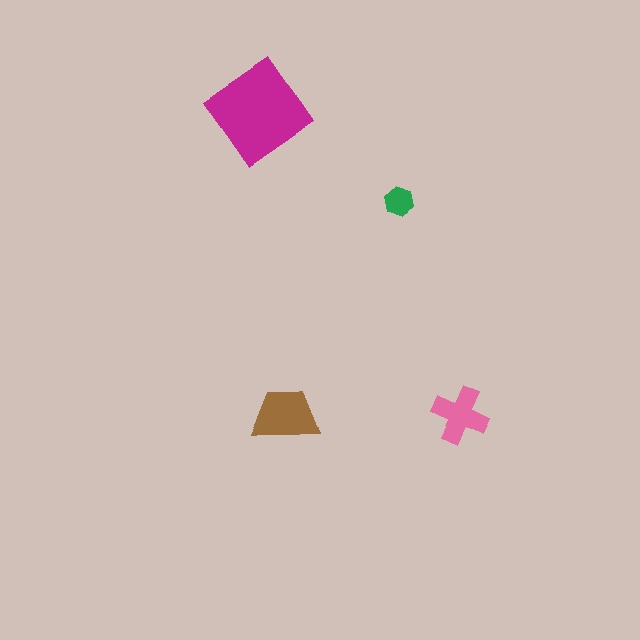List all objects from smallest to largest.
The green hexagon, the pink cross, the brown trapezoid, the magenta diamond.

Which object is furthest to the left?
The magenta diamond is leftmost.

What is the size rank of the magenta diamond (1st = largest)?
1st.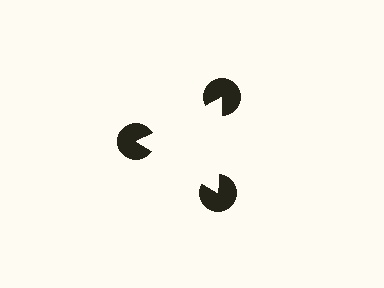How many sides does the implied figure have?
3 sides.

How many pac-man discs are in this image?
There are 3 — one at each vertex of the illusory triangle.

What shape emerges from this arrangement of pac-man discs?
An illusory triangle — its edges are inferred from the aligned wedge cuts in the pac-man discs, not physically drawn.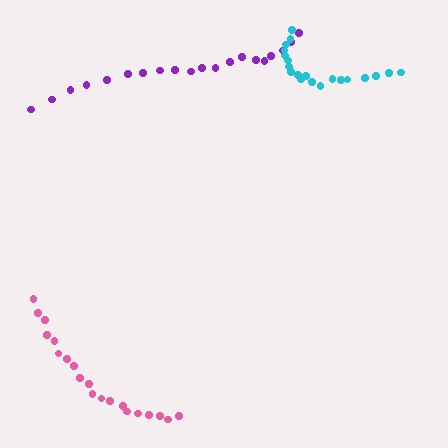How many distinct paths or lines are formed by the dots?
There are 3 distinct paths.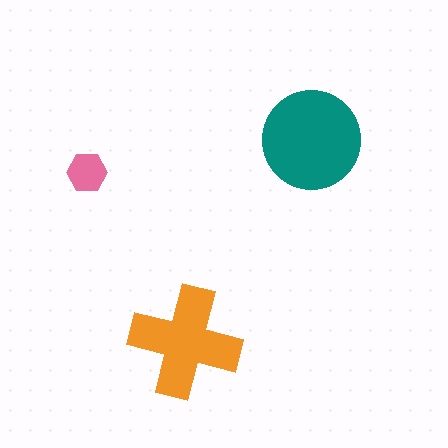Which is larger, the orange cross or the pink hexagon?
The orange cross.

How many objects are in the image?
There are 3 objects in the image.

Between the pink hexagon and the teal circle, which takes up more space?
The teal circle.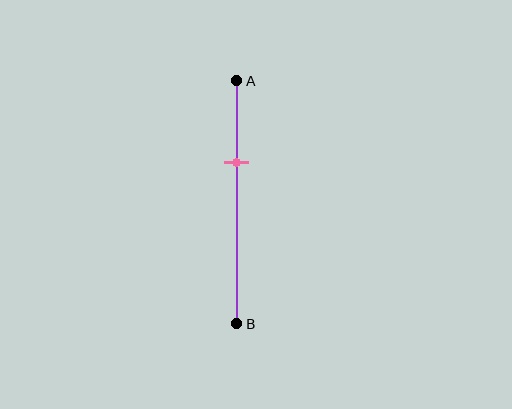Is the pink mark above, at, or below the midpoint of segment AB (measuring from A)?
The pink mark is above the midpoint of segment AB.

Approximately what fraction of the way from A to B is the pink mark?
The pink mark is approximately 35% of the way from A to B.